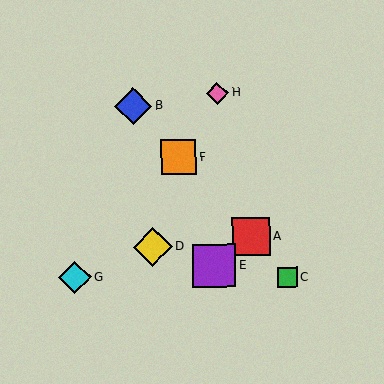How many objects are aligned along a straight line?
4 objects (A, B, C, F) are aligned along a straight line.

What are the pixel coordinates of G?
Object G is at (75, 277).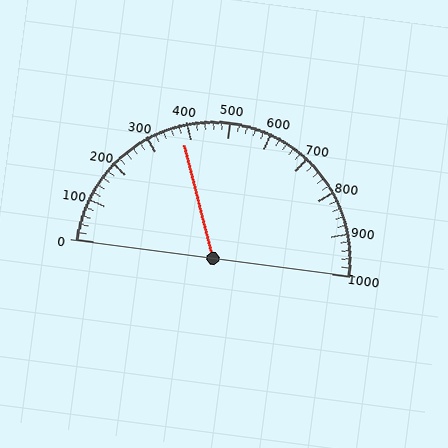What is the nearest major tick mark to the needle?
The nearest major tick mark is 400.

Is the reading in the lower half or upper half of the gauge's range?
The reading is in the lower half of the range (0 to 1000).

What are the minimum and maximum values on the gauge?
The gauge ranges from 0 to 1000.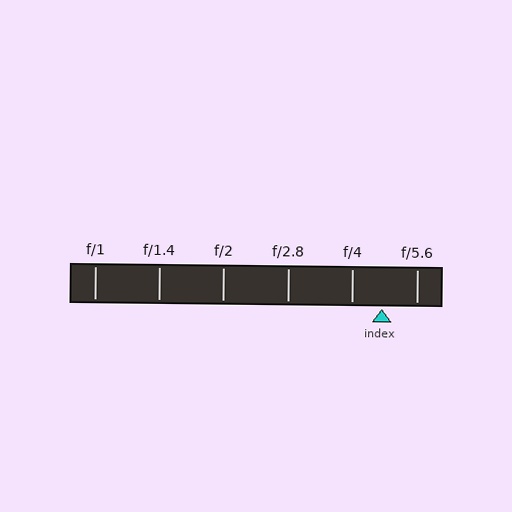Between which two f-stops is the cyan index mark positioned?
The index mark is between f/4 and f/5.6.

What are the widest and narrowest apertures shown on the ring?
The widest aperture shown is f/1 and the narrowest is f/5.6.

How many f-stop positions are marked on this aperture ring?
There are 6 f-stop positions marked.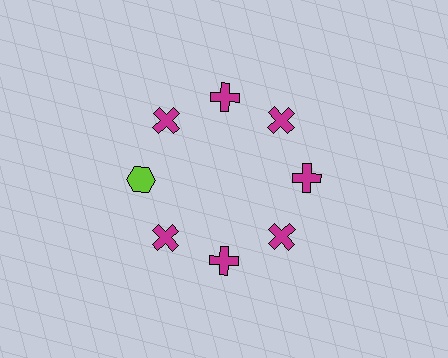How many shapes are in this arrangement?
There are 8 shapes arranged in a ring pattern.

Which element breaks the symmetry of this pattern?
The lime hexagon at roughly the 9 o'clock position breaks the symmetry. All other shapes are magenta crosses.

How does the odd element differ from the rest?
It differs in both color (lime instead of magenta) and shape (hexagon instead of cross).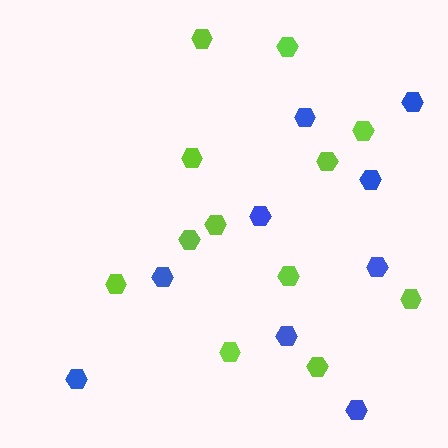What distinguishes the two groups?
There are 2 groups: one group of lime hexagons (12) and one group of blue hexagons (9).